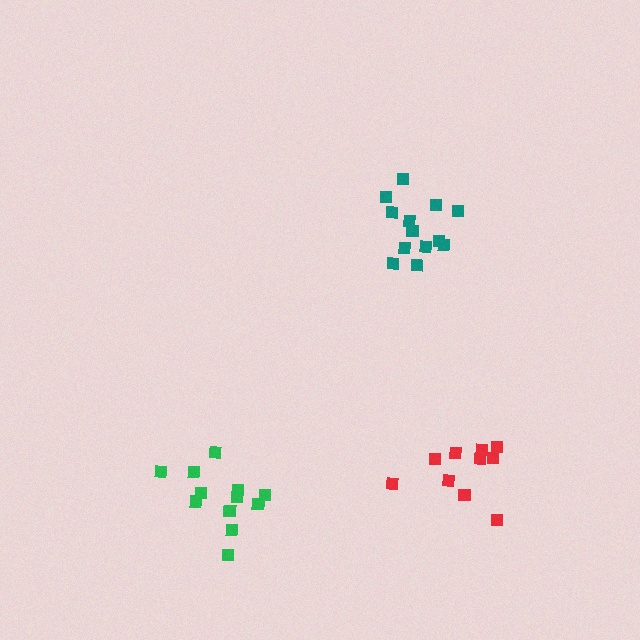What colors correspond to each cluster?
The clusters are colored: teal, green, red.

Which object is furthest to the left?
The green cluster is leftmost.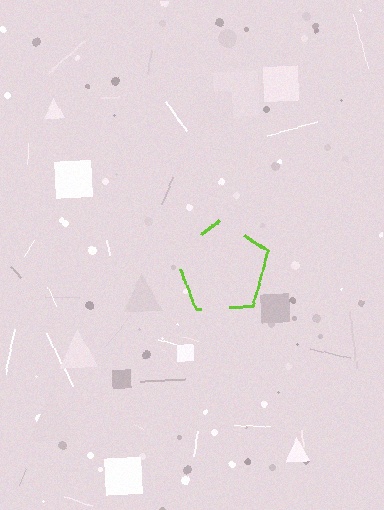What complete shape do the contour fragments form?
The contour fragments form a pentagon.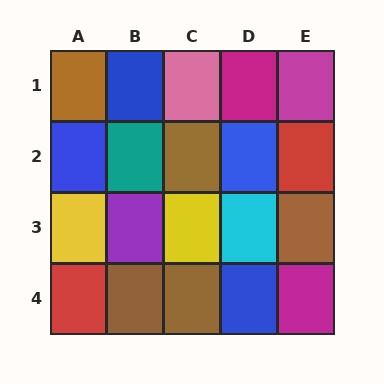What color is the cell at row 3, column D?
Cyan.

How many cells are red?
2 cells are red.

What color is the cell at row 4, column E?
Magenta.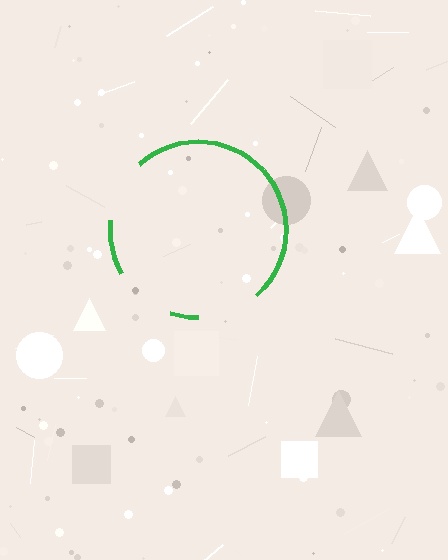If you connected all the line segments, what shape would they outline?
They would outline a circle.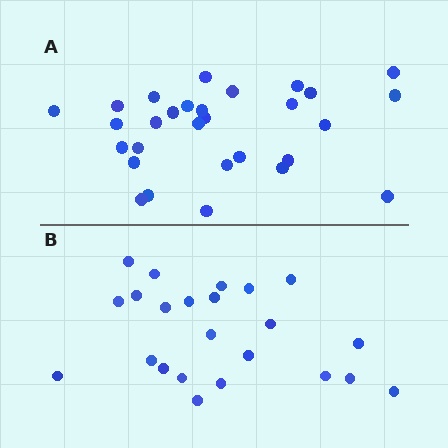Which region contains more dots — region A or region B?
Region A (the top region) has more dots.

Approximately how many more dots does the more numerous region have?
Region A has about 6 more dots than region B.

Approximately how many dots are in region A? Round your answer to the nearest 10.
About 30 dots. (The exact count is 29, which rounds to 30.)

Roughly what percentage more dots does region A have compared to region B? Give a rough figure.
About 25% more.